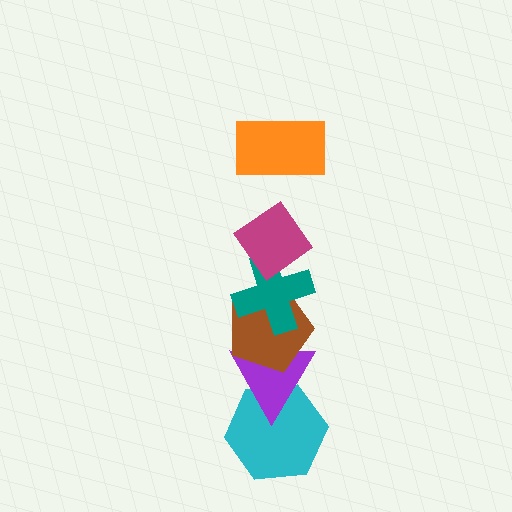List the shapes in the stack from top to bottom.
From top to bottom: the orange rectangle, the magenta diamond, the teal cross, the brown pentagon, the purple triangle, the cyan hexagon.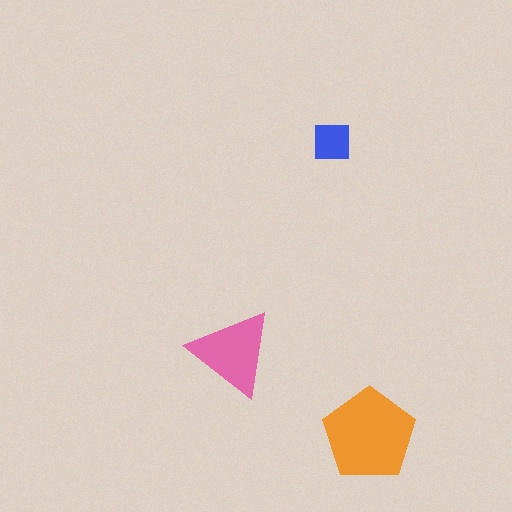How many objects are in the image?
There are 3 objects in the image.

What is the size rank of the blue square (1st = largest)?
3rd.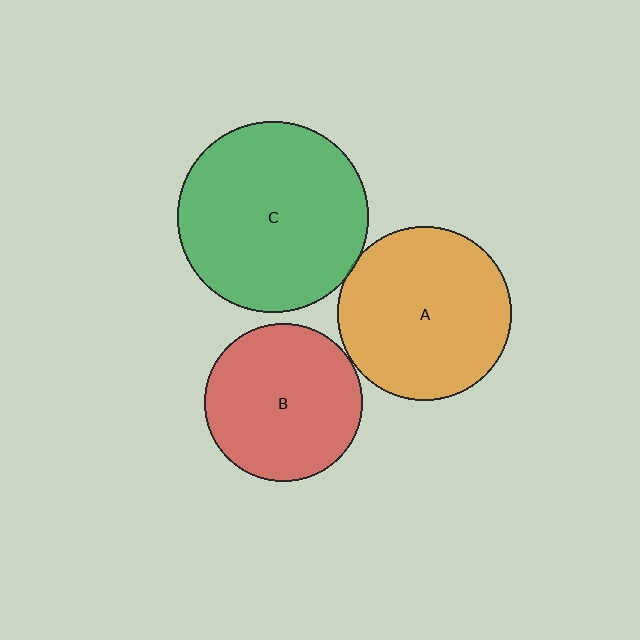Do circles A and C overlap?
Yes.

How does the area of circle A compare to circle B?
Approximately 1.2 times.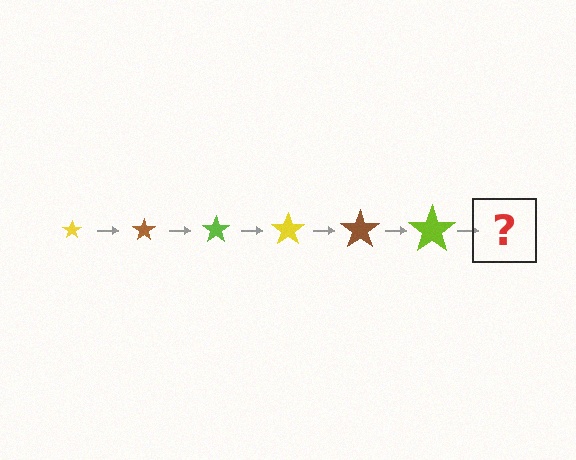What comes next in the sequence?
The next element should be a yellow star, larger than the previous one.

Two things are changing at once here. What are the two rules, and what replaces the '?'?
The two rules are that the star grows larger each step and the color cycles through yellow, brown, and lime. The '?' should be a yellow star, larger than the previous one.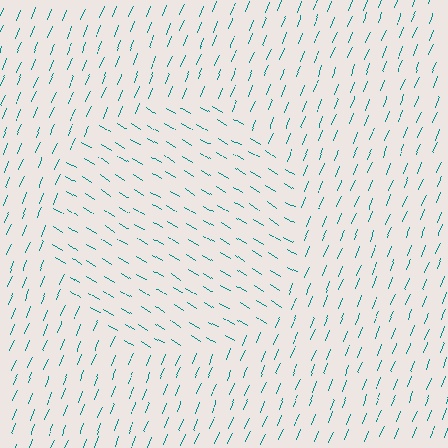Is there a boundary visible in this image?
Yes, there is a texture boundary formed by a change in line orientation.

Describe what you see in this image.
The image is filled with small teal line segments. A circle region in the image has lines oriented differently from the surrounding lines, creating a visible texture boundary.